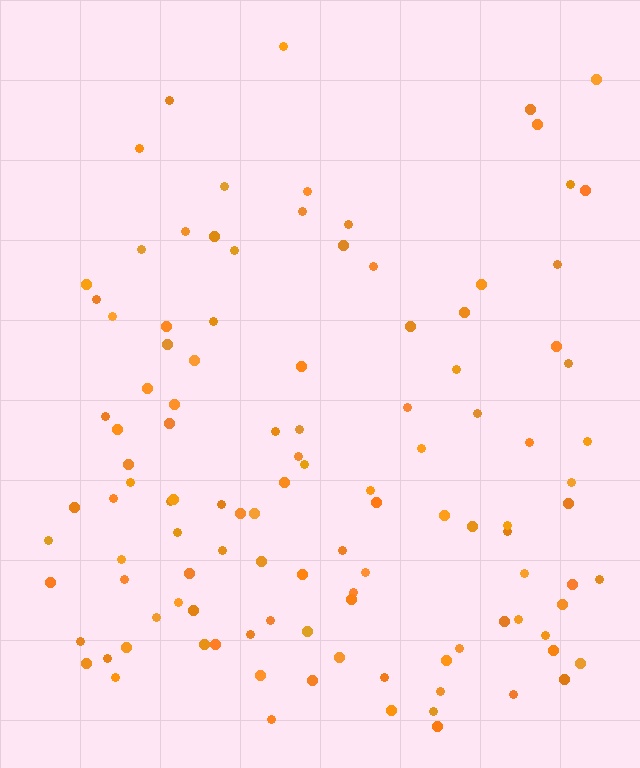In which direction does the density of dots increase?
From top to bottom, with the bottom side densest.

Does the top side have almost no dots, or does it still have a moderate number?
Still a moderate number, just noticeably fewer than the bottom.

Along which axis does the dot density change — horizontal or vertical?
Vertical.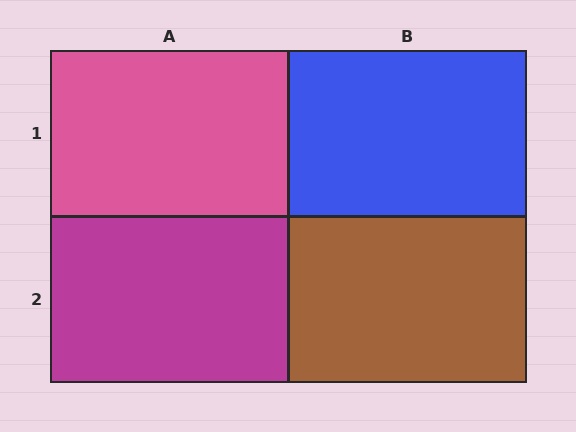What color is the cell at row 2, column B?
Brown.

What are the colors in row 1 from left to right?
Pink, blue.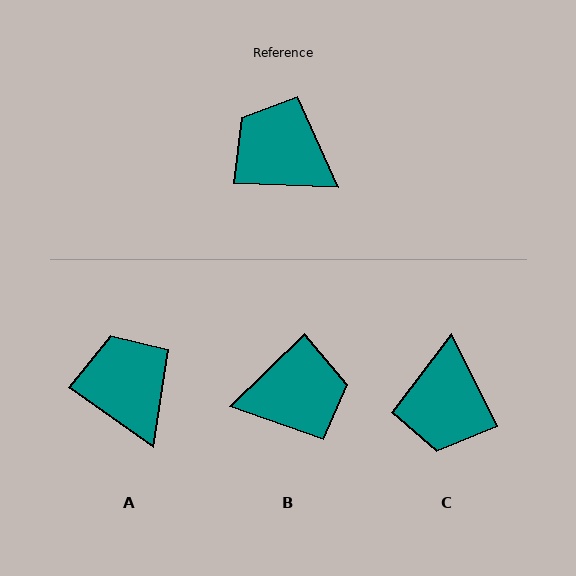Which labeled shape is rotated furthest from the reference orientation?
B, about 133 degrees away.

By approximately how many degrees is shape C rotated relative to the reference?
Approximately 119 degrees counter-clockwise.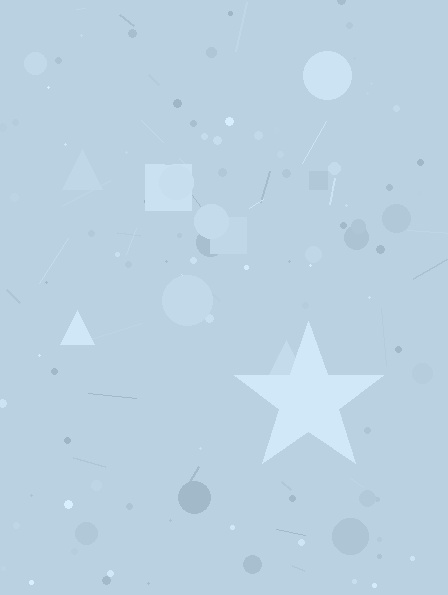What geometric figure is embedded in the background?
A star is embedded in the background.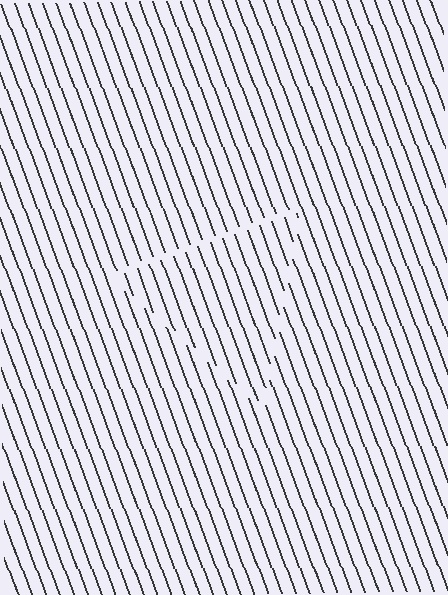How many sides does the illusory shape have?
3 sides — the line-ends trace a triangle.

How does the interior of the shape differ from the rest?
The interior of the shape contains the same grating, shifted by half a period — the contour is defined by the phase discontinuity where line-ends from the inner and outer gratings abut.